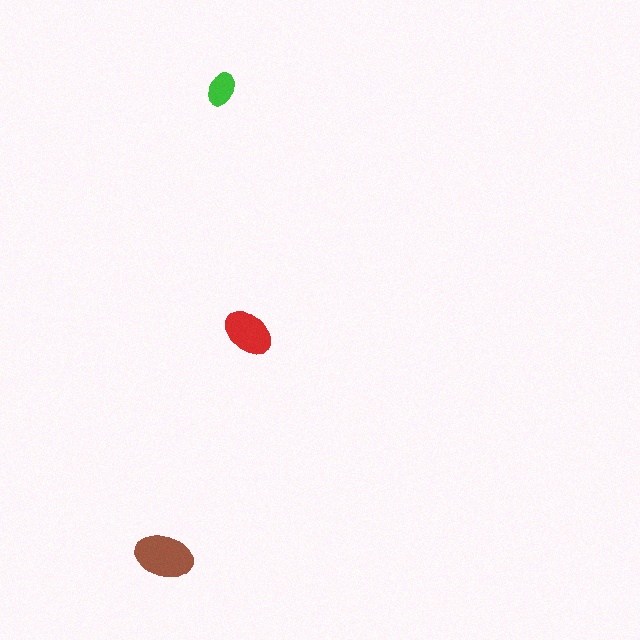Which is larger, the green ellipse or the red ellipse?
The red one.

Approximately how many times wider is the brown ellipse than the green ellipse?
About 1.5 times wider.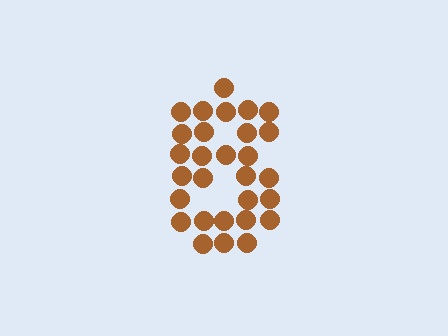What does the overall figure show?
The overall figure shows the digit 8.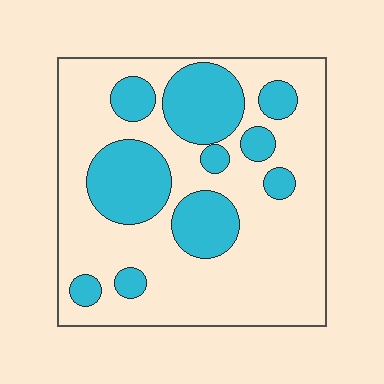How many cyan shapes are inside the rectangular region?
10.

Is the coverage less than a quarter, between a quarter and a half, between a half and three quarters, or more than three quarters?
Between a quarter and a half.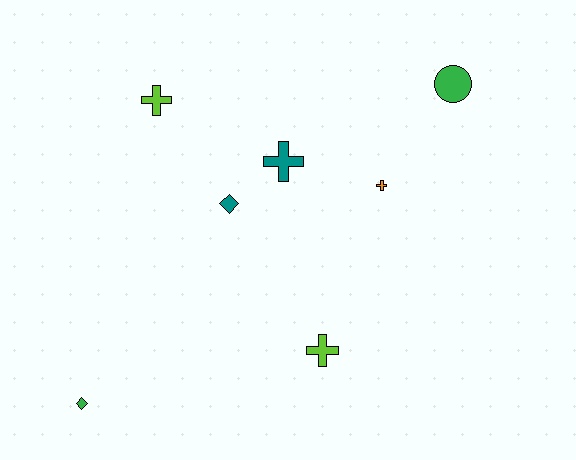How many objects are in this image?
There are 7 objects.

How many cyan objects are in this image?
There are no cyan objects.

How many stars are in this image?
There are no stars.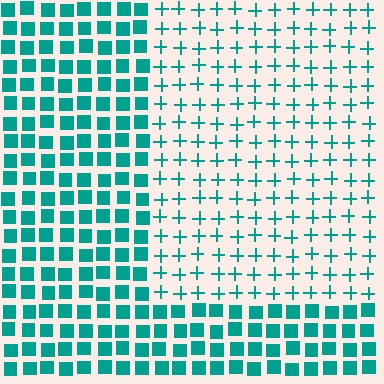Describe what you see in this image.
The image is filled with small teal elements arranged in a uniform grid. A rectangle-shaped region contains plus signs, while the surrounding area contains squares. The boundary is defined purely by the change in element shape.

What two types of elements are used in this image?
The image uses plus signs inside the rectangle region and squares outside it.